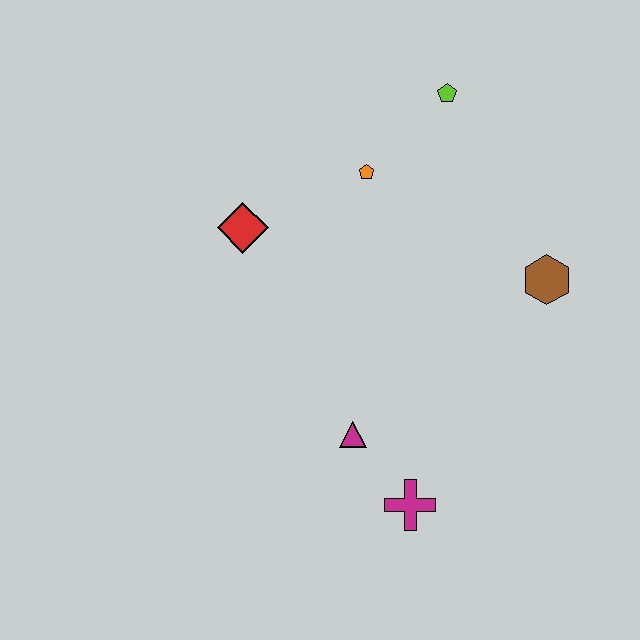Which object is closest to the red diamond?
The orange pentagon is closest to the red diamond.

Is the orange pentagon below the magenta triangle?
No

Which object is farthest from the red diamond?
The magenta cross is farthest from the red diamond.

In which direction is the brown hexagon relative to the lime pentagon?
The brown hexagon is below the lime pentagon.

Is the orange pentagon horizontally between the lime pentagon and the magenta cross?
No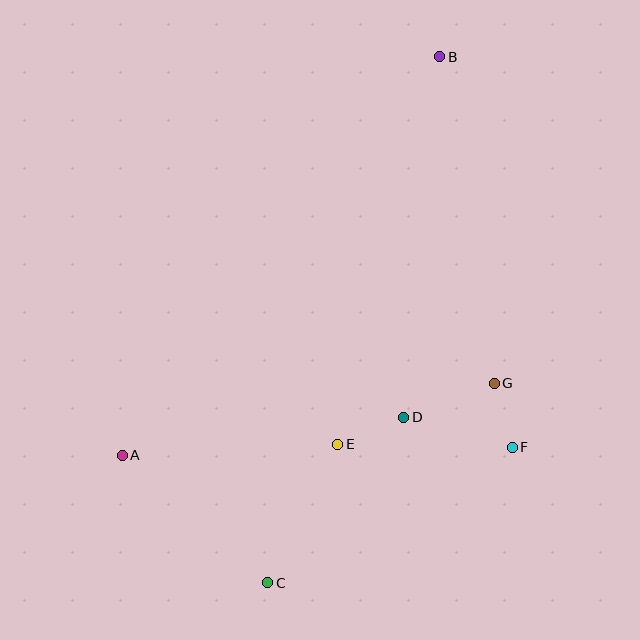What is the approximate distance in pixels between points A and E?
The distance between A and E is approximately 216 pixels.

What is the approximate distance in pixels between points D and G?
The distance between D and G is approximately 97 pixels.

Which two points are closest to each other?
Points F and G are closest to each other.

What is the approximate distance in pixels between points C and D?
The distance between C and D is approximately 214 pixels.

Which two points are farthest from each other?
Points B and C are farthest from each other.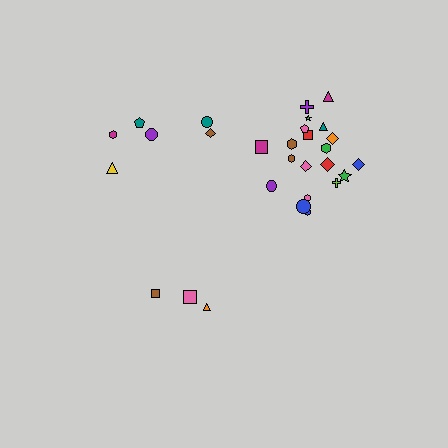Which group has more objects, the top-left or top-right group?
The top-right group.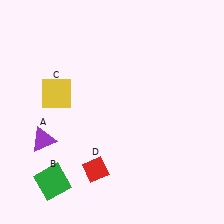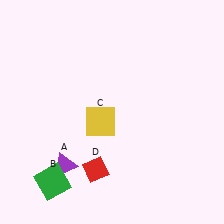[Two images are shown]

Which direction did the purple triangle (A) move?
The purple triangle (A) moved down.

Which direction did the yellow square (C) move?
The yellow square (C) moved right.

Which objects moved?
The objects that moved are: the purple triangle (A), the yellow square (C).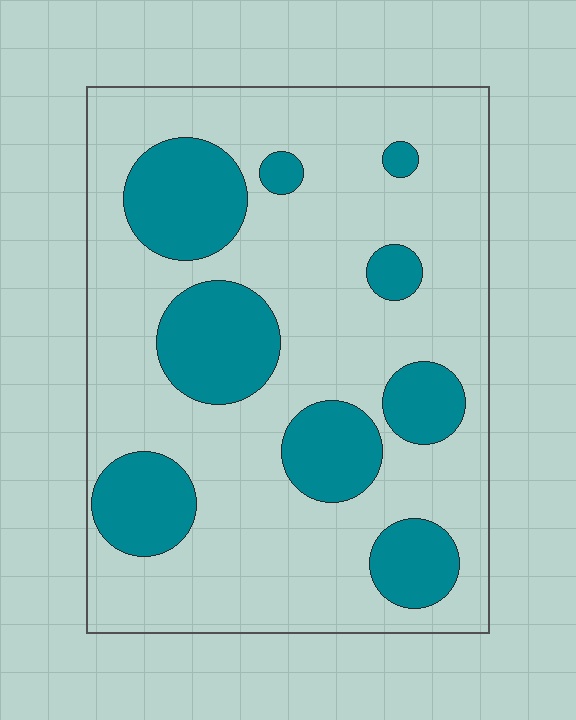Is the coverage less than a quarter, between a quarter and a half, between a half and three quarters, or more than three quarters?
Between a quarter and a half.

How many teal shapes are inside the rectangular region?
9.